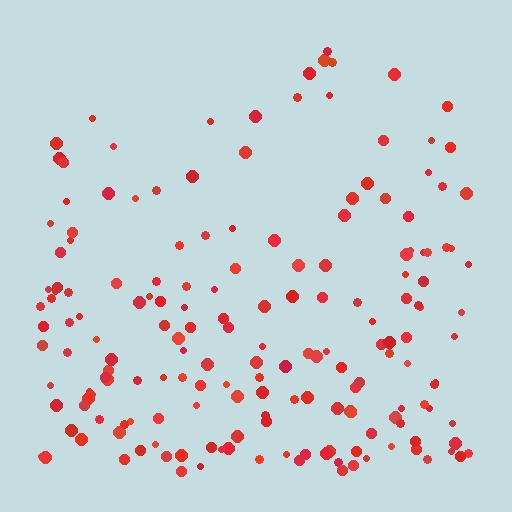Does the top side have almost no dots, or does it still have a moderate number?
Still a moderate number, just noticeably fewer than the bottom.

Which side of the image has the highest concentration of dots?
The bottom.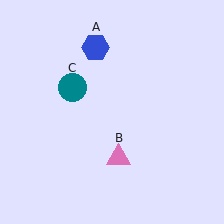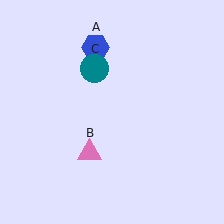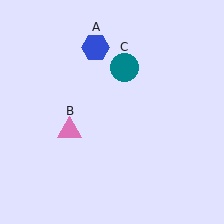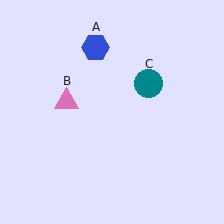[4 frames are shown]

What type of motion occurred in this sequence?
The pink triangle (object B), teal circle (object C) rotated clockwise around the center of the scene.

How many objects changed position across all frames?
2 objects changed position: pink triangle (object B), teal circle (object C).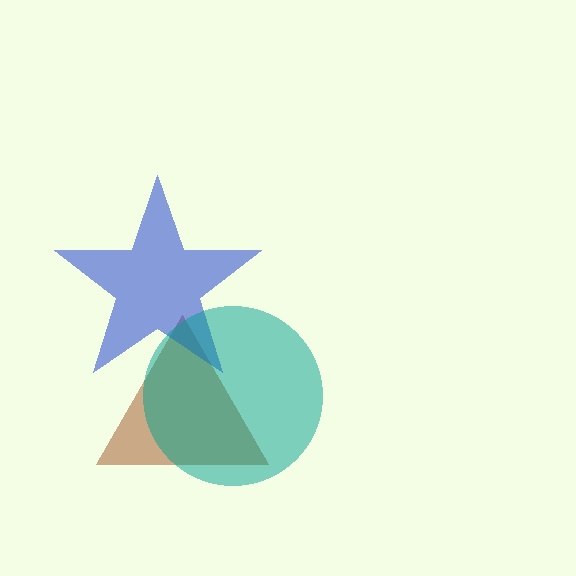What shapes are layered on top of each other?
The layered shapes are: a brown triangle, a blue star, a teal circle.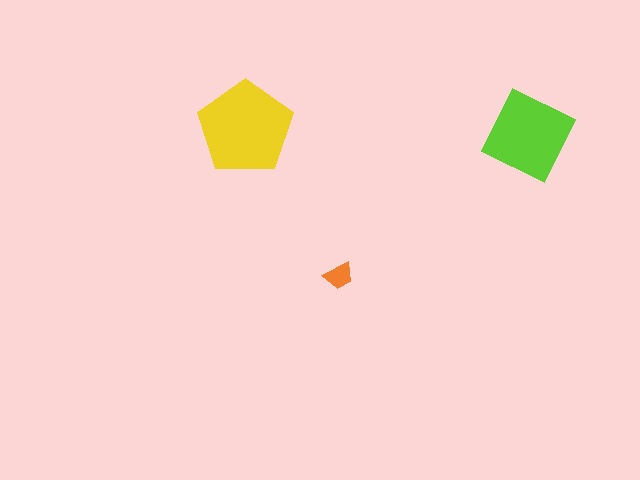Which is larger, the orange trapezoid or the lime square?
The lime square.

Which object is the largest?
The yellow pentagon.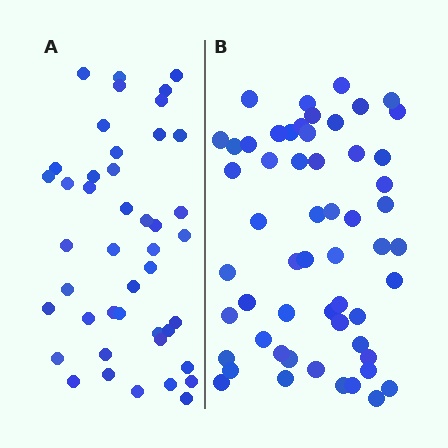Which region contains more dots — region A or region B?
Region B (the right region) has more dots.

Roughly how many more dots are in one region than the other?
Region B has roughly 12 or so more dots than region A.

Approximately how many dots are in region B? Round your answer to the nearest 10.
About 60 dots. (The exact count is 56, which rounds to 60.)